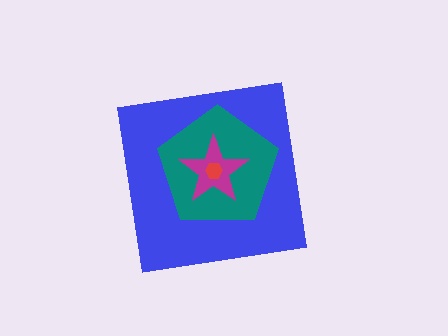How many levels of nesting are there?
4.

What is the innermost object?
The red hexagon.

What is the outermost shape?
The blue square.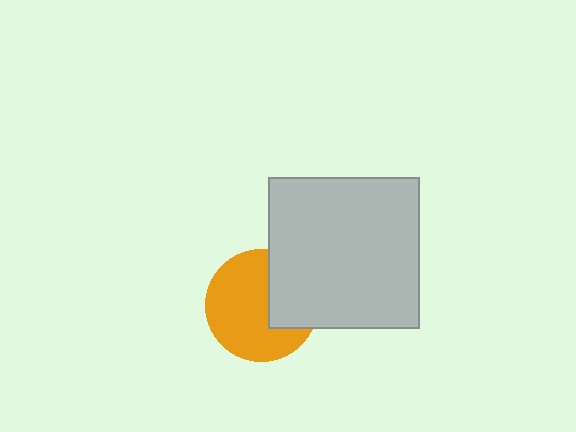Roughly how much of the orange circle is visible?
Most of it is visible (roughly 67%).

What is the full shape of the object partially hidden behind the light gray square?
The partially hidden object is an orange circle.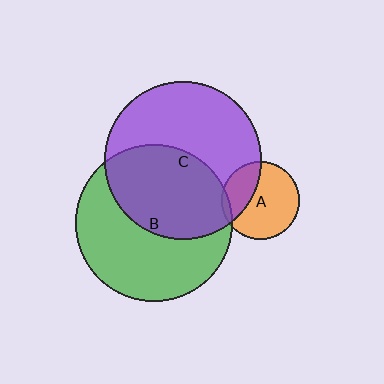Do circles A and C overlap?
Yes.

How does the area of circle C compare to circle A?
Approximately 4.1 times.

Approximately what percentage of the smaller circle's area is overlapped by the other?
Approximately 30%.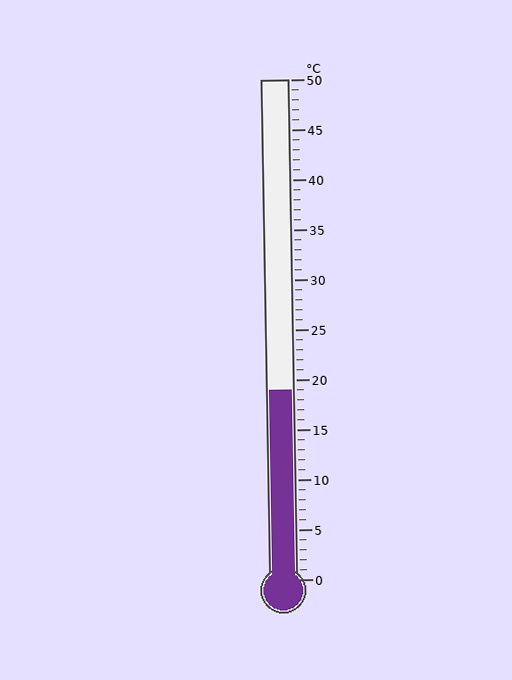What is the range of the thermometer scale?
The thermometer scale ranges from 0°C to 50°C.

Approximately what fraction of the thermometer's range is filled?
The thermometer is filled to approximately 40% of its range.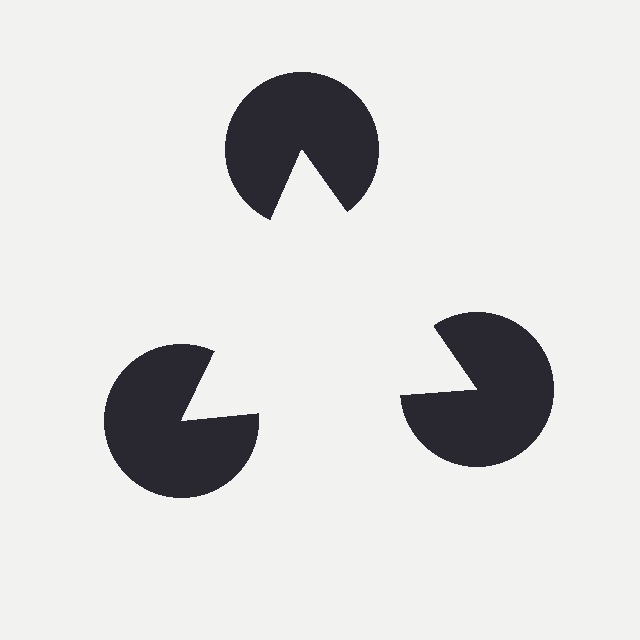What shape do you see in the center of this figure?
An illusory triangle — its edges are inferred from the aligned wedge cuts in the pac-man discs, not physically drawn.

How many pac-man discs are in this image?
There are 3 — one at each vertex of the illusory triangle.